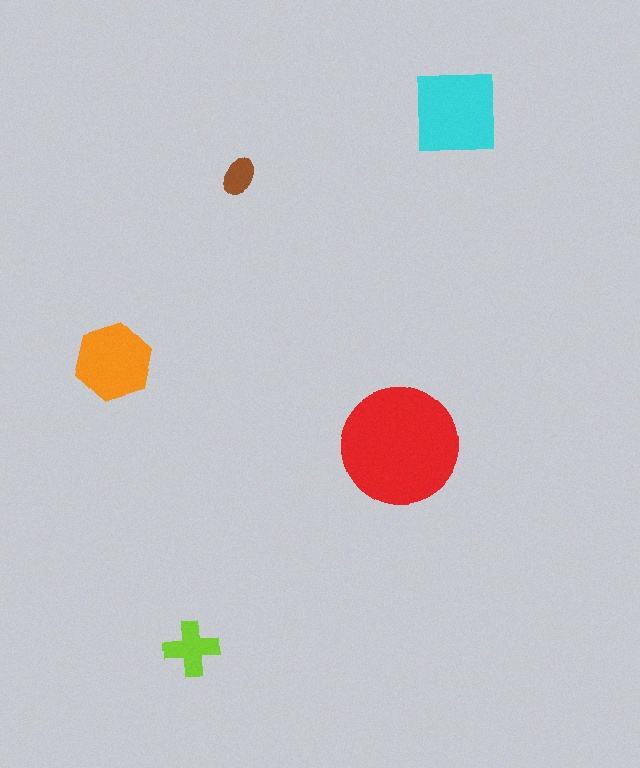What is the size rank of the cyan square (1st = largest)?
2nd.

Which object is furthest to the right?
The cyan square is rightmost.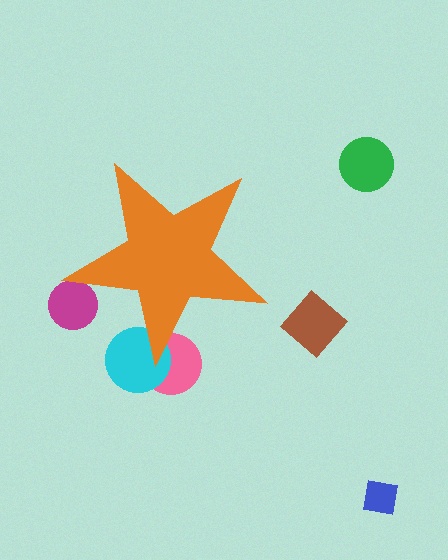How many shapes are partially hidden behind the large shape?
3 shapes are partially hidden.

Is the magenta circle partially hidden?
Yes, the magenta circle is partially hidden behind the orange star.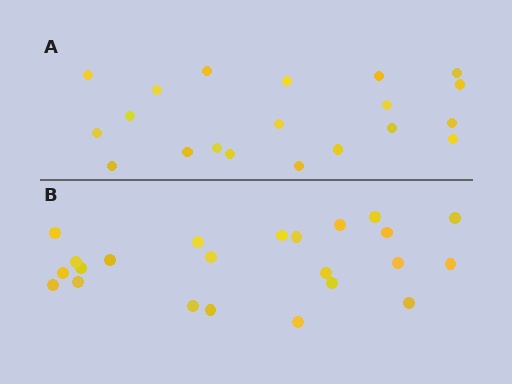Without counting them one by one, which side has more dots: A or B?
Region B (the bottom region) has more dots.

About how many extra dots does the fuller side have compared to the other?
Region B has just a few more — roughly 2 or 3 more dots than region A.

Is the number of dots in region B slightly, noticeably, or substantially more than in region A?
Region B has only slightly more — the two regions are fairly close. The ratio is roughly 1.1 to 1.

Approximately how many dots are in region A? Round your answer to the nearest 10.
About 20 dots.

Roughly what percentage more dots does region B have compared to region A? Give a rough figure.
About 15% more.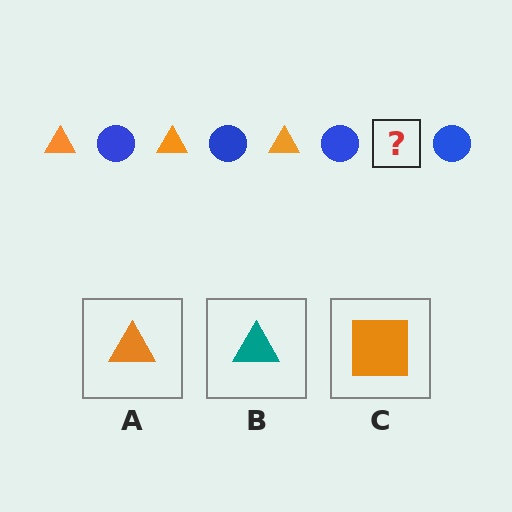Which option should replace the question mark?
Option A.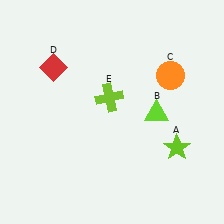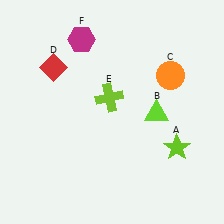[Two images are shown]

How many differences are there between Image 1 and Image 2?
There is 1 difference between the two images.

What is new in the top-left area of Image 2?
A magenta hexagon (F) was added in the top-left area of Image 2.